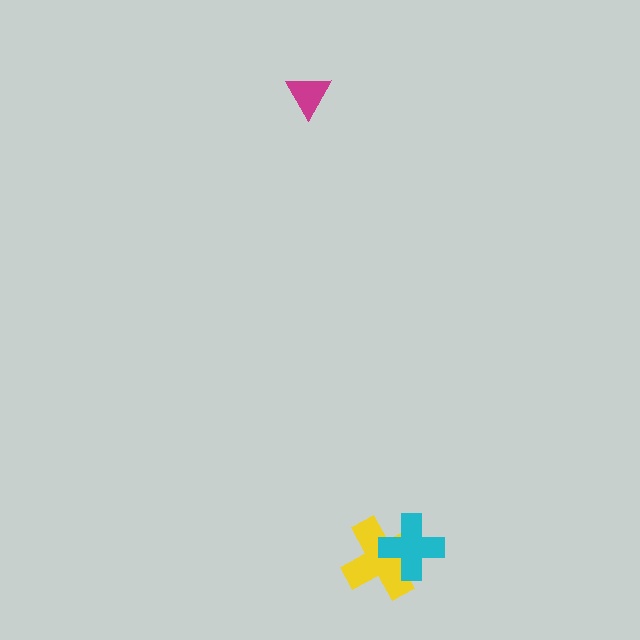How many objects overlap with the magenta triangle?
0 objects overlap with the magenta triangle.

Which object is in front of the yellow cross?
The cyan cross is in front of the yellow cross.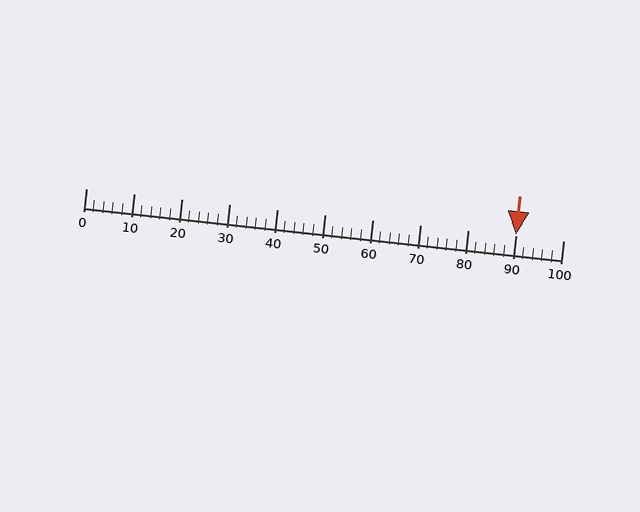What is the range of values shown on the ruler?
The ruler shows values from 0 to 100.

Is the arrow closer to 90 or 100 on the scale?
The arrow is closer to 90.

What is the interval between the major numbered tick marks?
The major tick marks are spaced 10 units apart.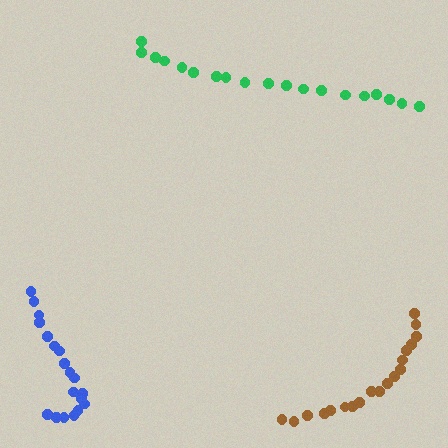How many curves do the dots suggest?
There are 3 distinct paths.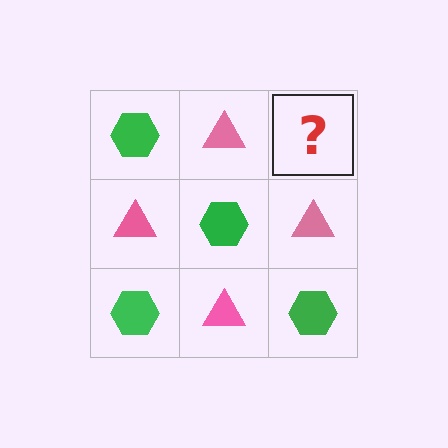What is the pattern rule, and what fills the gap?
The rule is that it alternates green hexagon and pink triangle in a checkerboard pattern. The gap should be filled with a green hexagon.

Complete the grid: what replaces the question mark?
The question mark should be replaced with a green hexagon.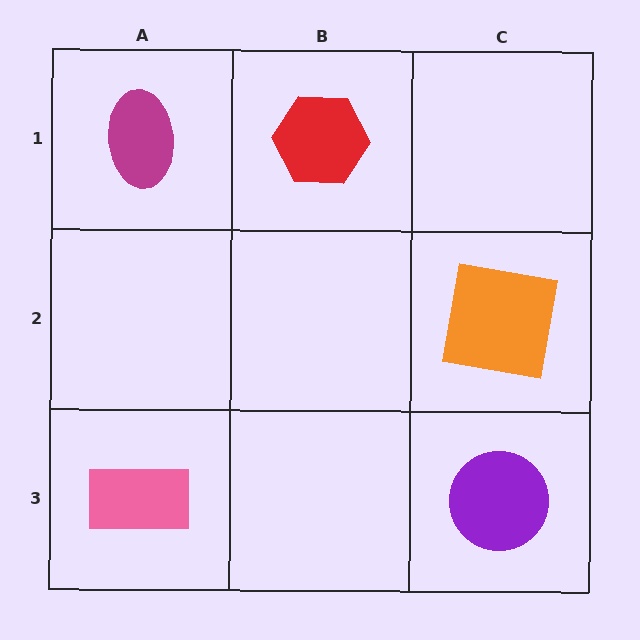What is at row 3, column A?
A pink rectangle.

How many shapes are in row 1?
2 shapes.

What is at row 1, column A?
A magenta ellipse.